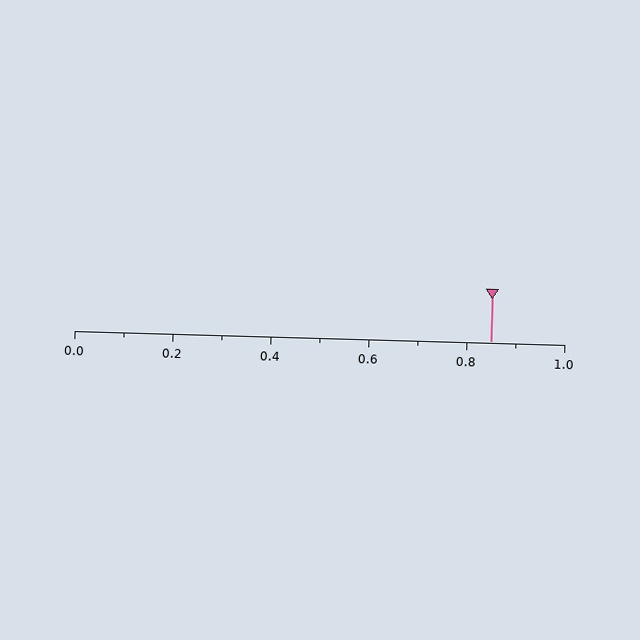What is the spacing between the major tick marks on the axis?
The major ticks are spaced 0.2 apart.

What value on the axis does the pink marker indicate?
The marker indicates approximately 0.85.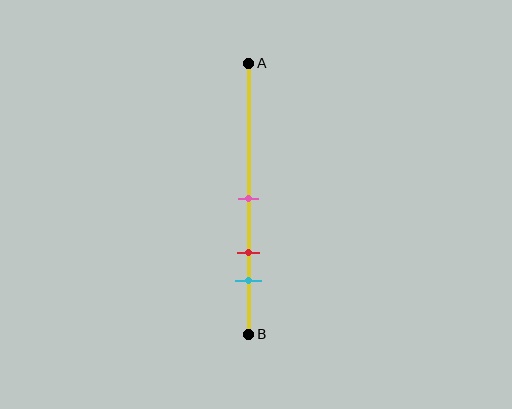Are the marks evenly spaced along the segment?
Yes, the marks are approximately evenly spaced.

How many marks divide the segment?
There are 3 marks dividing the segment.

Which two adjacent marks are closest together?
The red and cyan marks are the closest adjacent pair.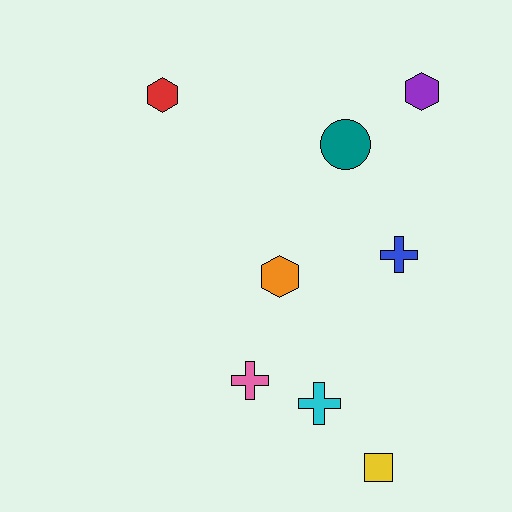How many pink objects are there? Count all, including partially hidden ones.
There is 1 pink object.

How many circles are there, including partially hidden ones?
There is 1 circle.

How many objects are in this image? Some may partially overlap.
There are 8 objects.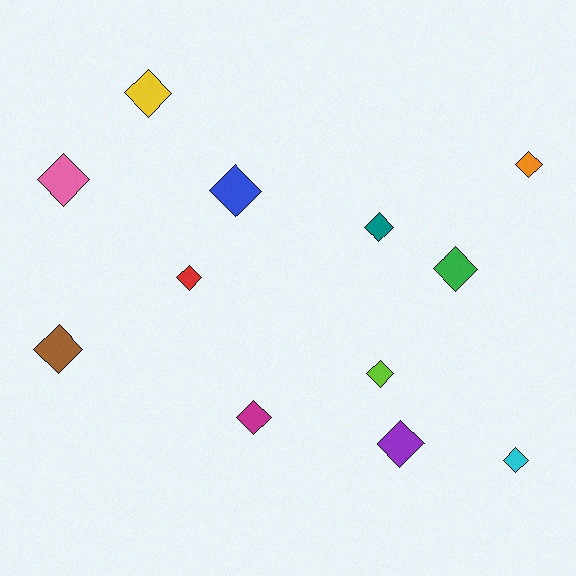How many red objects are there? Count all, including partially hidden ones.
There is 1 red object.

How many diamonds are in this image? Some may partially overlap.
There are 12 diamonds.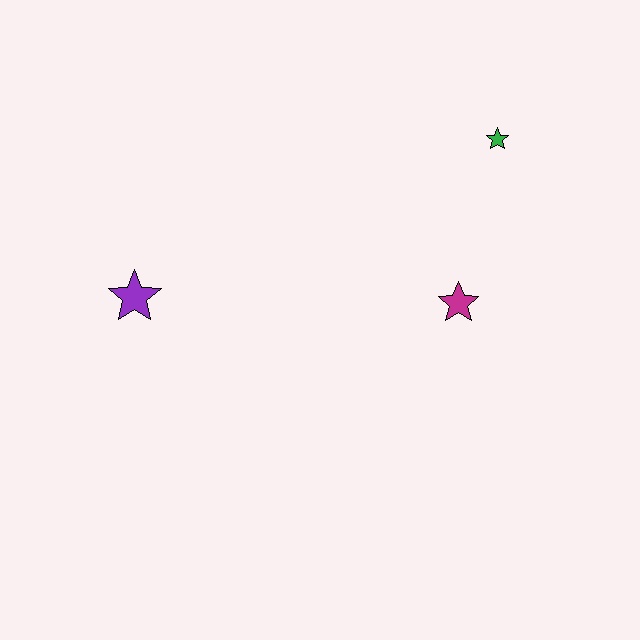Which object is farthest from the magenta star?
The purple star is farthest from the magenta star.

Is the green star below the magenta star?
No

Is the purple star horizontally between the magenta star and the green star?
No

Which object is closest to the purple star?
The magenta star is closest to the purple star.